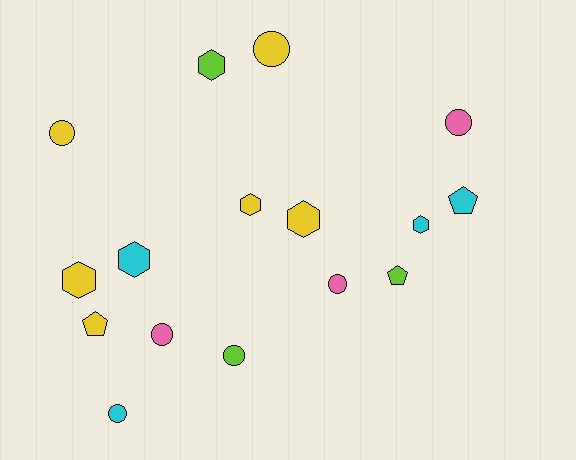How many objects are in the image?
There are 16 objects.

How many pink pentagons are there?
There are no pink pentagons.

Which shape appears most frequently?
Circle, with 7 objects.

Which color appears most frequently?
Yellow, with 6 objects.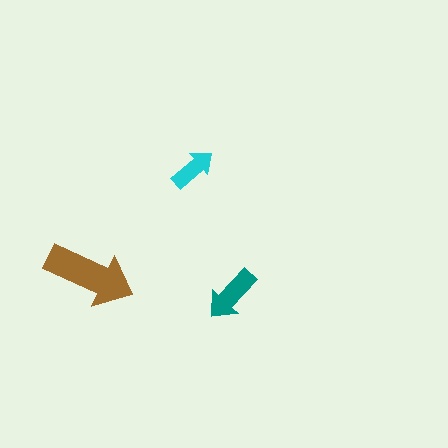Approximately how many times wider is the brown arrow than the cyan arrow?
About 2 times wider.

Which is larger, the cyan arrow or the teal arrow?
The teal one.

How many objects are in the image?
There are 3 objects in the image.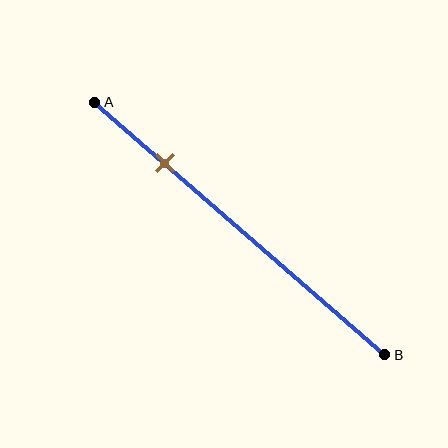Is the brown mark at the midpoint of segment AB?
No, the mark is at about 25% from A, not at the 50% midpoint.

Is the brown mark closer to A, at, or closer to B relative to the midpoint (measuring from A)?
The brown mark is closer to point A than the midpoint of segment AB.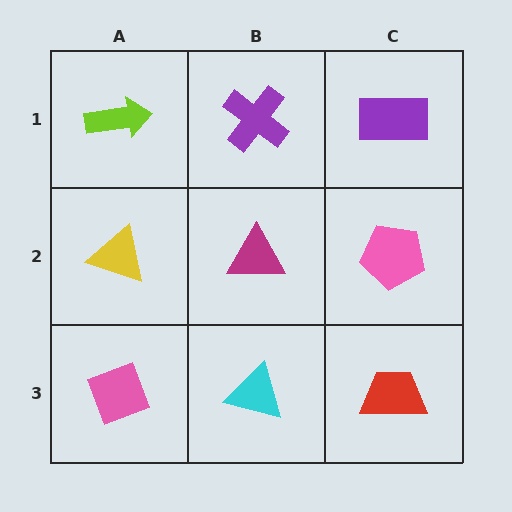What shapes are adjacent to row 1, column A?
A yellow triangle (row 2, column A), a purple cross (row 1, column B).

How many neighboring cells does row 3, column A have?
2.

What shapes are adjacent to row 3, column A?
A yellow triangle (row 2, column A), a cyan triangle (row 3, column B).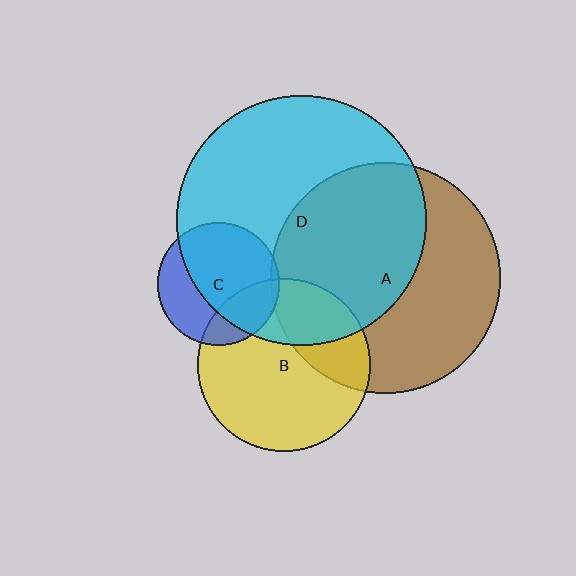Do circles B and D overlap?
Yes.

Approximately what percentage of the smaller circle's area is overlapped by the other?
Approximately 30%.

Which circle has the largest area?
Circle D (cyan).